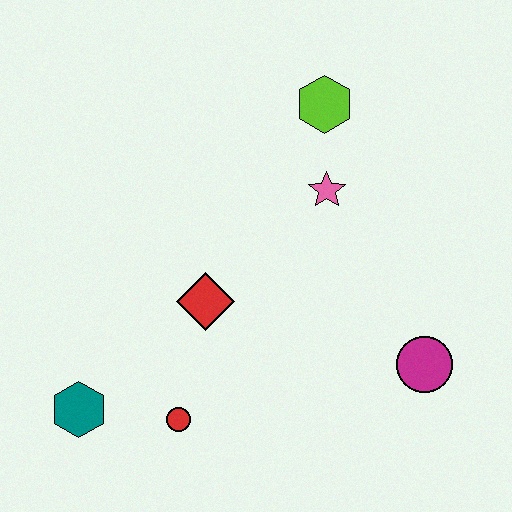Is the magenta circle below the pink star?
Yes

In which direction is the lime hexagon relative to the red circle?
The lime hexagon is above the red circle.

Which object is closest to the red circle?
The teal hexagon is closest to the red circle.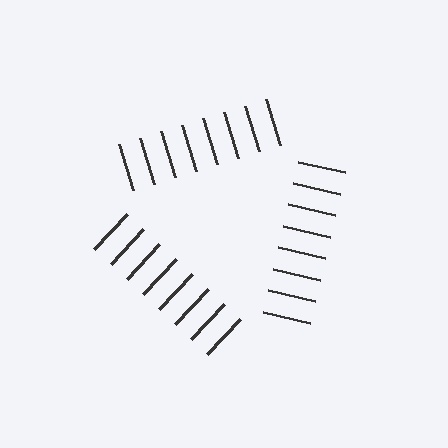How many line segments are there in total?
24 — 8 along each of the 3 edges.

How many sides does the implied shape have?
3 sides — the line-ends trace a triangle.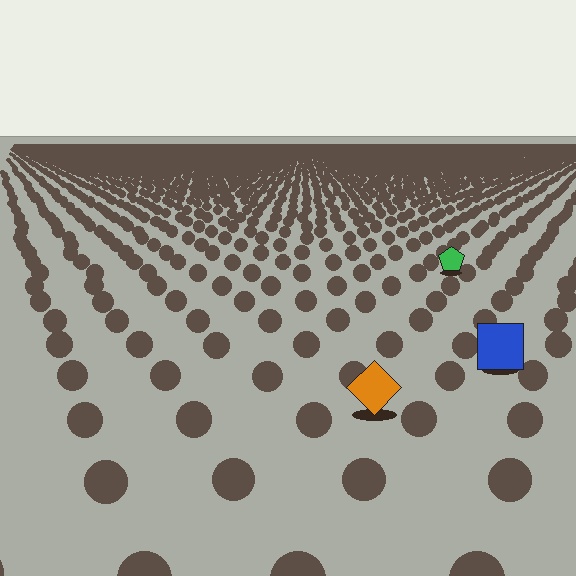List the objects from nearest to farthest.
From nearest to farthest: the orange diamond, the blue square, the green pentagon.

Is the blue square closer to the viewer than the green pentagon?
Yes. The blue square is closer — you can tell from the texture gradient: the ground texture is coarser near it.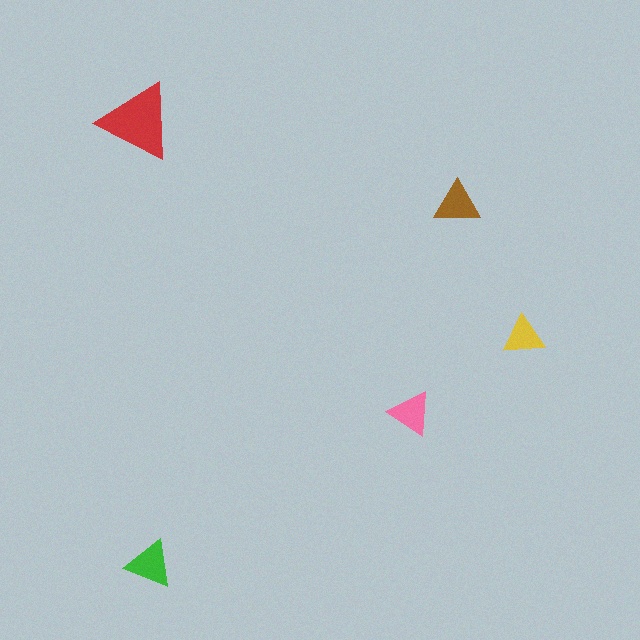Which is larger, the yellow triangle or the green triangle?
The green one.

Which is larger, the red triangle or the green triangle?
The red one.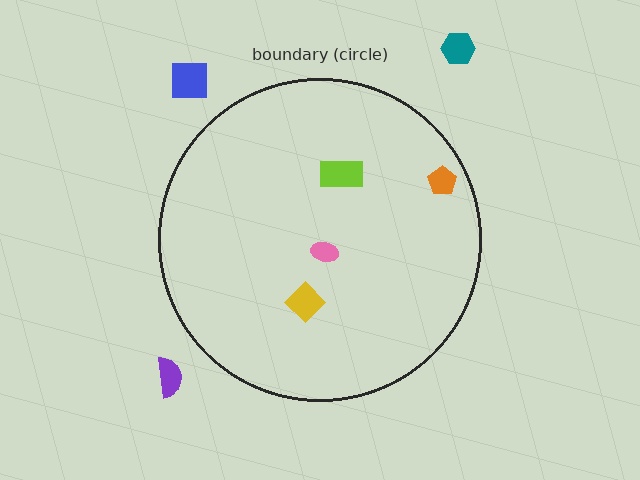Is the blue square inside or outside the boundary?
Outside.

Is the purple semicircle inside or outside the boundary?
Outside.